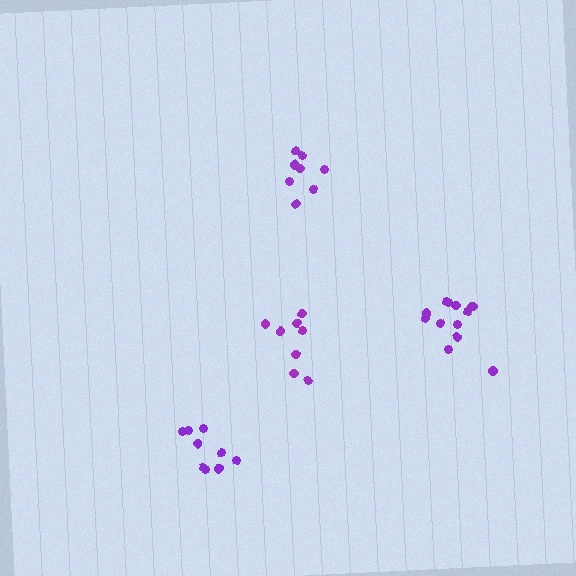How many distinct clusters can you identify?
There are 4 distinct clusters.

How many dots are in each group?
Group 1: 9 dots, Group 2: 13 dots, Group 3: 8 dots, Group 4: 8 dots (38 total).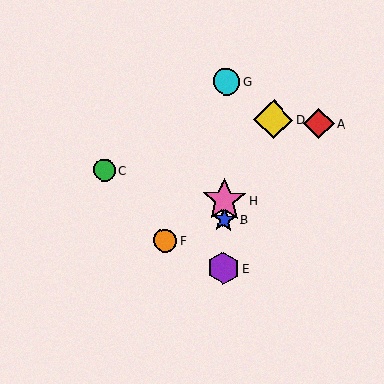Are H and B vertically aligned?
Yes, both are at x≈224.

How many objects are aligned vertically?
4 objects (B, E, G, H) are aligned vertically.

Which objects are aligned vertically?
Objects B, E, G, H are aligned vertically.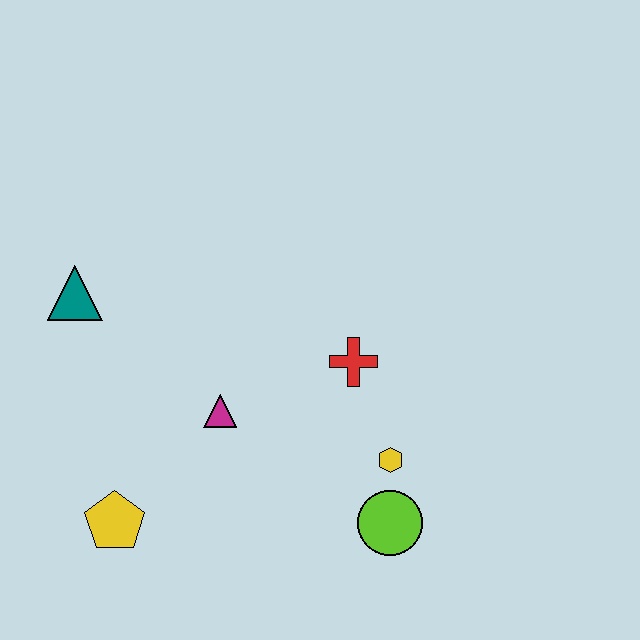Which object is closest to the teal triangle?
The magenta triangle is closest to the teal triangle.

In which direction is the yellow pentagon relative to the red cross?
The yellow pentagon is to the left of the red cross.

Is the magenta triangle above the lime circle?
Yes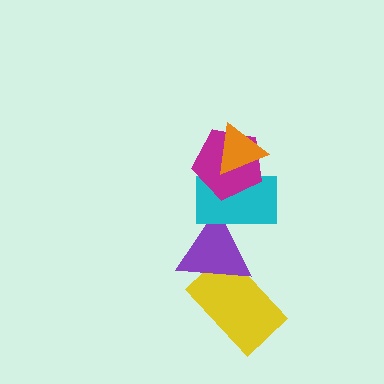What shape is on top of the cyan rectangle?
The magenta pentagon is on top of the cyan rectangle.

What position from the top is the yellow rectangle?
The yellow rectangle is 5th from the top.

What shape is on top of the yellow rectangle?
The purple triangle is on top of the yellow rectangle.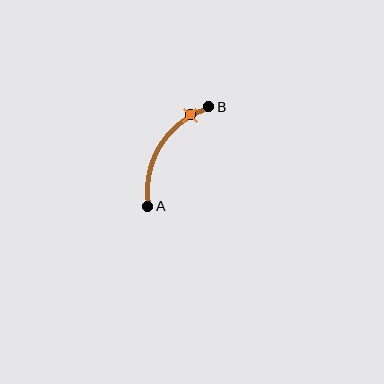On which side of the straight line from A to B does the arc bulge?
The arc bulges to the left of the straight line connecting A and B.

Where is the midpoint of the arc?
The arc midpoint is the point on the curve farthest from the straight line joining A and B. It sits to the left of that line.